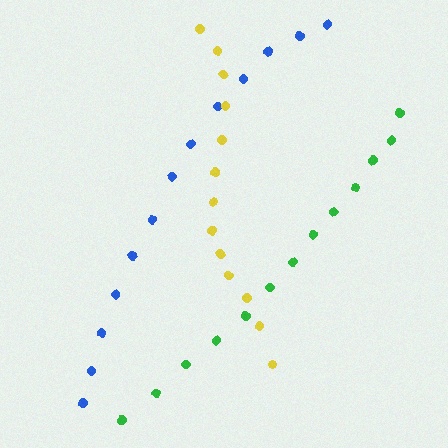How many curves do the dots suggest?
There are 3 distinct paths.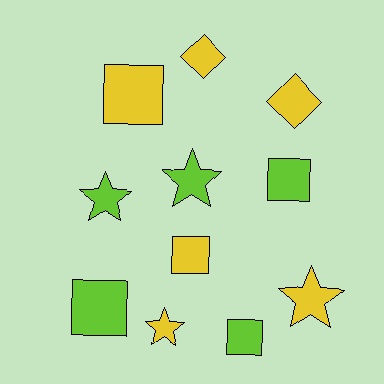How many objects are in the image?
There are 11 objects.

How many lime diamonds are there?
There are no lime diamonds.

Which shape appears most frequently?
Square, with 5 objects.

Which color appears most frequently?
Yellow, with 6 objects.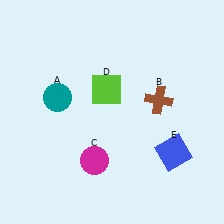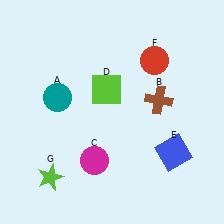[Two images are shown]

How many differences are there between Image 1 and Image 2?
There are 2 differences between the two images.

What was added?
A red circle (F), a lime star (G) were added in Image 2.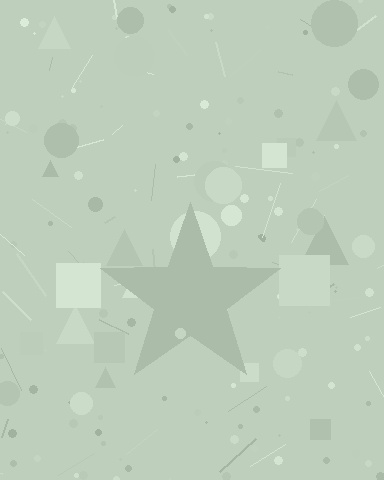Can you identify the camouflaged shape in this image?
The camouflaged shape is a star.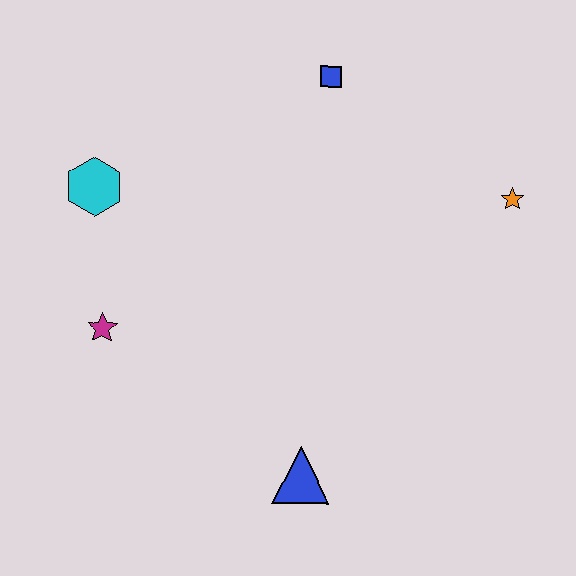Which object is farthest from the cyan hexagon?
The orange star is farthest from the cyan hexagon.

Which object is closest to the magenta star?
The cyan hexagon is closest to the magenta star.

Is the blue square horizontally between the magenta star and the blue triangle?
No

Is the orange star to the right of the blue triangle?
Yes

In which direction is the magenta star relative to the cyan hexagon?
The magenta star is below the cyan hexagon.